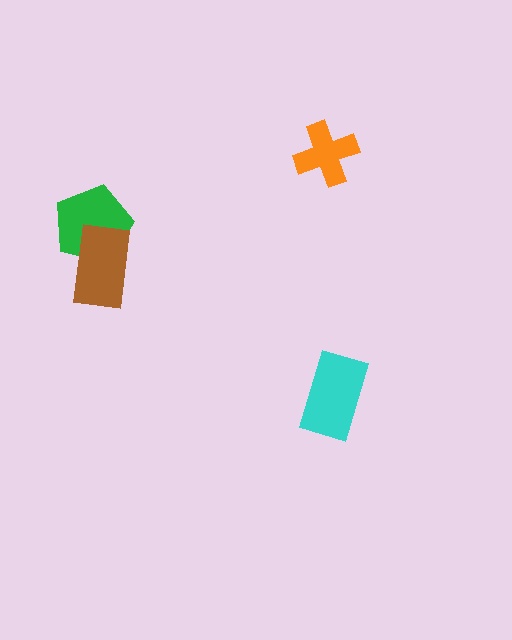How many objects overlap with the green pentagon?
1 object overlaps with the green pentagon.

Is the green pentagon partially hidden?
Yes, it is partially covered by another shape.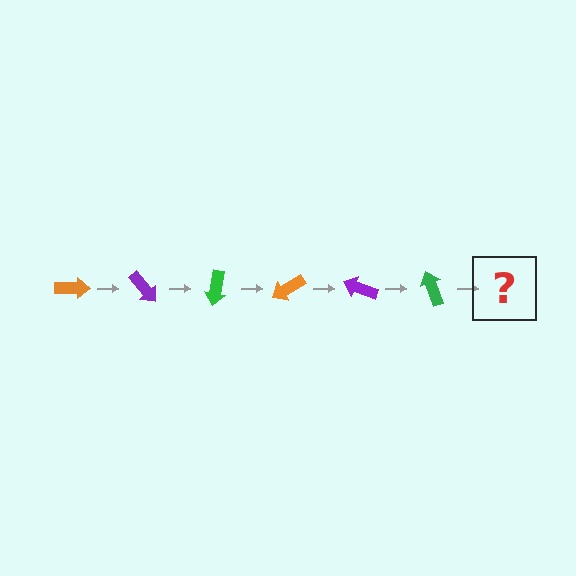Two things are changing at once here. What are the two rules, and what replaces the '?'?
The two rules are that it rotates 50 degrees each step and the color cycles through orange, purple, and green. The '?' should be an orange arrow, rotated 300 degrees from the start.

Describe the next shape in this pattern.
It should be an orange arrow, rotated 300 degrees from the start.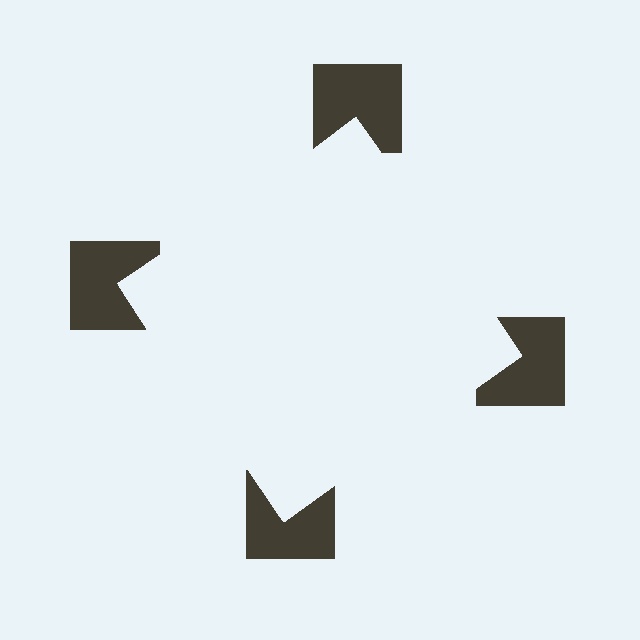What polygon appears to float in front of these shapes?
An illusory square — its edges are inferred from the aligned wedge cuts in the notched squares, not physically drawn.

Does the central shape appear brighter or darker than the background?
It typically appears slightly brighter than the background, even though no actual brightness change is drawn.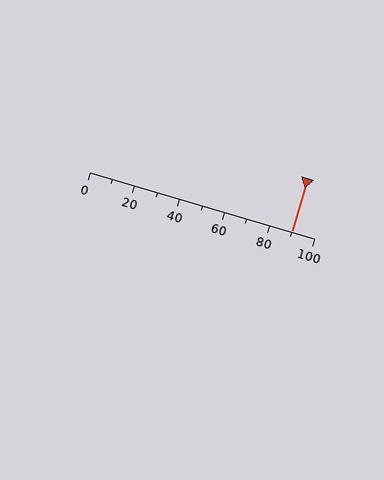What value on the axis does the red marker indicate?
The marker indicates approximately 90.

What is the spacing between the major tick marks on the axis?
The major ticks are spaced 20 apart.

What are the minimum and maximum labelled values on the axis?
The axis runs from 0 to 100.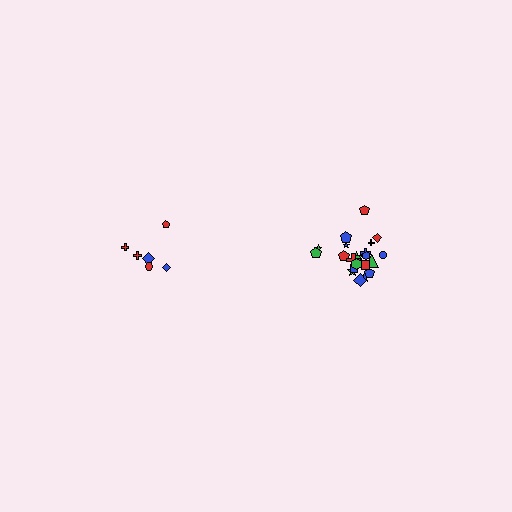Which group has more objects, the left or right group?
The right group.